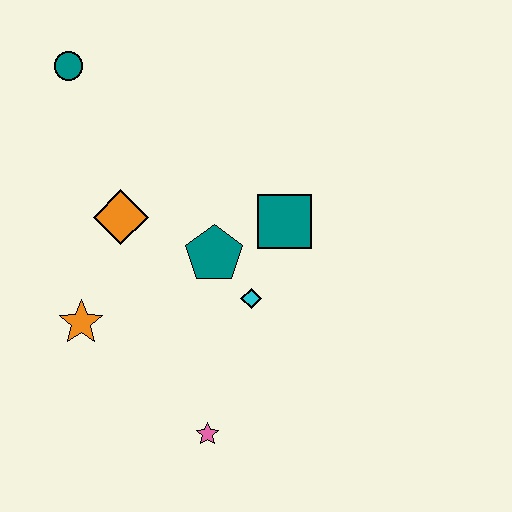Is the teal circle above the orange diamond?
Yes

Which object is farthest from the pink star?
The teal circle is farthest from the pink star.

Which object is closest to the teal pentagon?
The cyan diamond is closest to the teal pentagon.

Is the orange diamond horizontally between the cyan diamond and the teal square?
No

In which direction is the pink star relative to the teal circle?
The pink star is below the teal circle.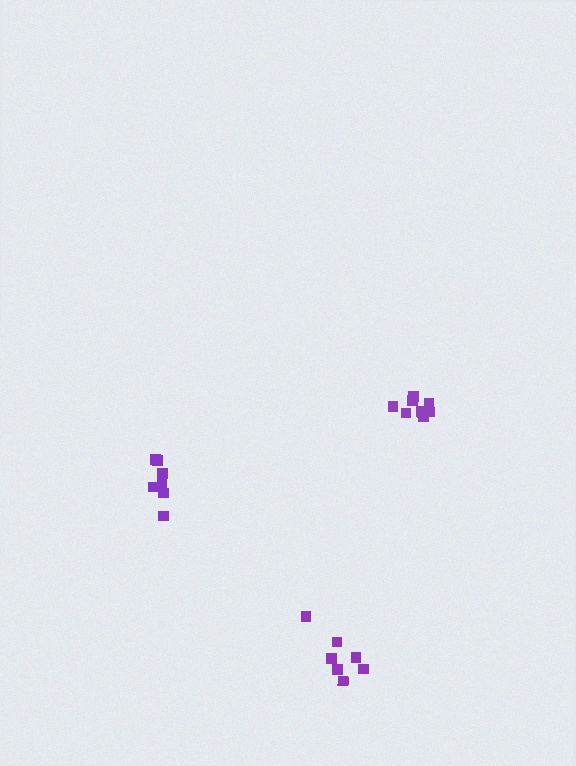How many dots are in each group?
Group 1: 9 dots, Group 2: 7 dots, Group 3: 7 dots (23 total).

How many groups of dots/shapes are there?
There are 3 groups.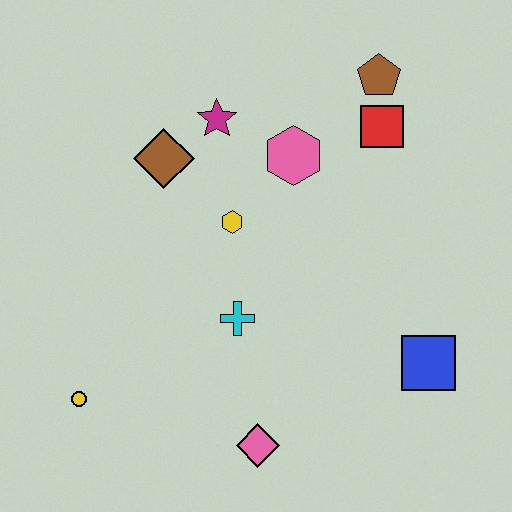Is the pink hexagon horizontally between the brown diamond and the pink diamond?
No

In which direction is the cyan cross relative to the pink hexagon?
The cyan cross is below the pink hexagon.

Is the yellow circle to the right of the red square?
No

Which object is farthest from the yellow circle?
The brown pentagon is farthest from the yellow circle.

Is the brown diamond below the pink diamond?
No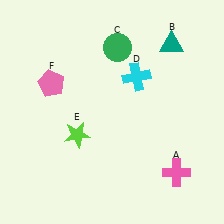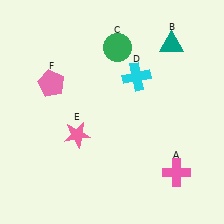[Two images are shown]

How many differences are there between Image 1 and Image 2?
There is 1 difference between the two images.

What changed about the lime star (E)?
In Image 1, E is lime. In Image 2, it changed to pink.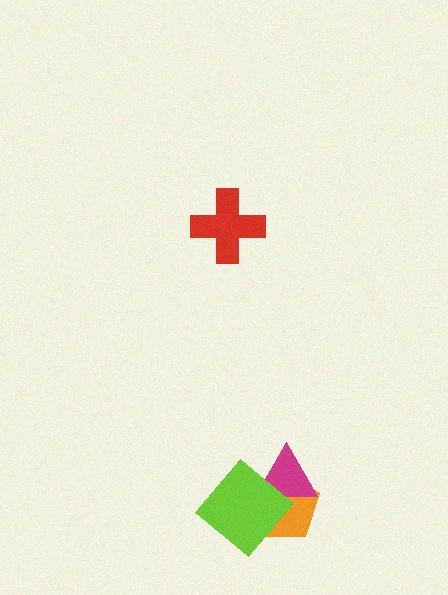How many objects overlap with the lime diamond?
2 objects overlap with the lime diamond.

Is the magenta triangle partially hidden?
Yes, it is partially covered by another shape.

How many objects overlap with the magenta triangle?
2 objects overlap with the magenta triangle.